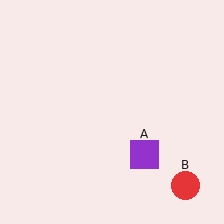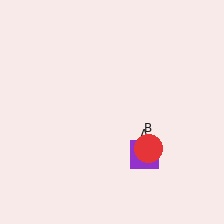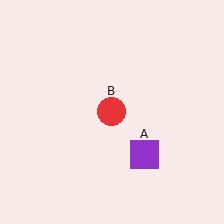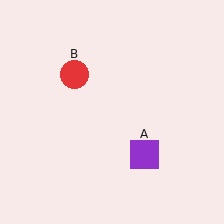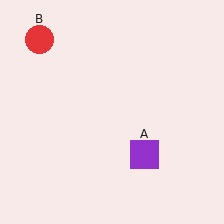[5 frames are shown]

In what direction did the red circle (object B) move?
The red circle (object B) moved up and to the left.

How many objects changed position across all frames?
1 object changed position: red circle (object B).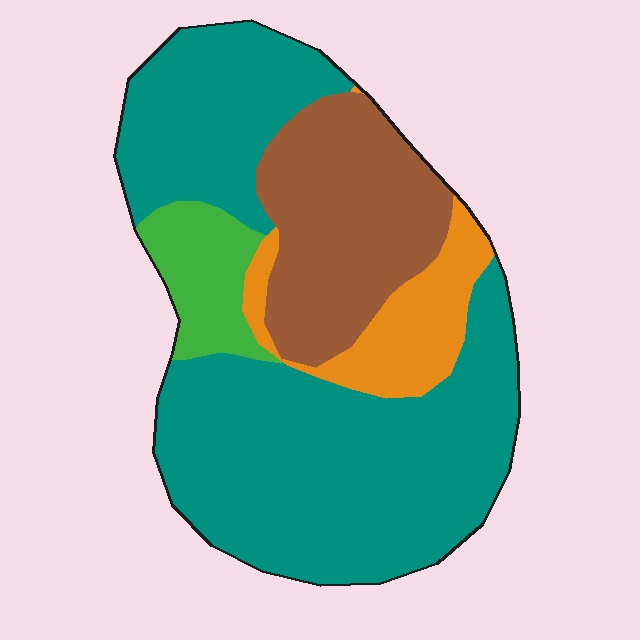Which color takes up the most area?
Teal, at roughly 60%.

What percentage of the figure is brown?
Brown covers roughly 20% of the figure.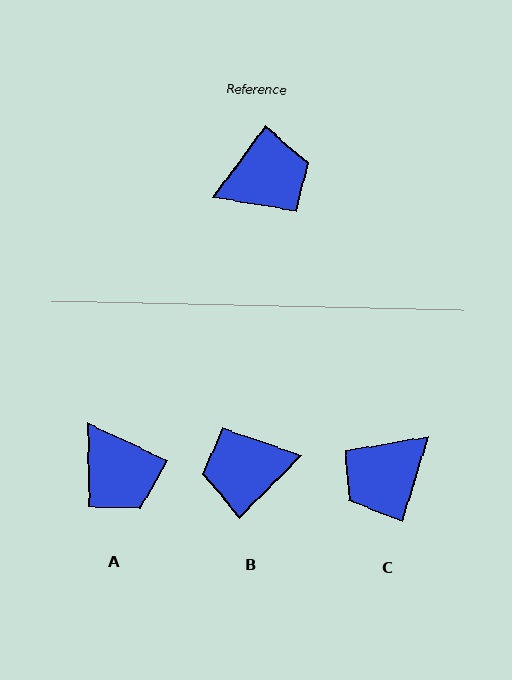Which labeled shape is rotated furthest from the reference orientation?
B, about 171 degrees away.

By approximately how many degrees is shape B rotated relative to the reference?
Approximately 171 degrees counter-clockwise.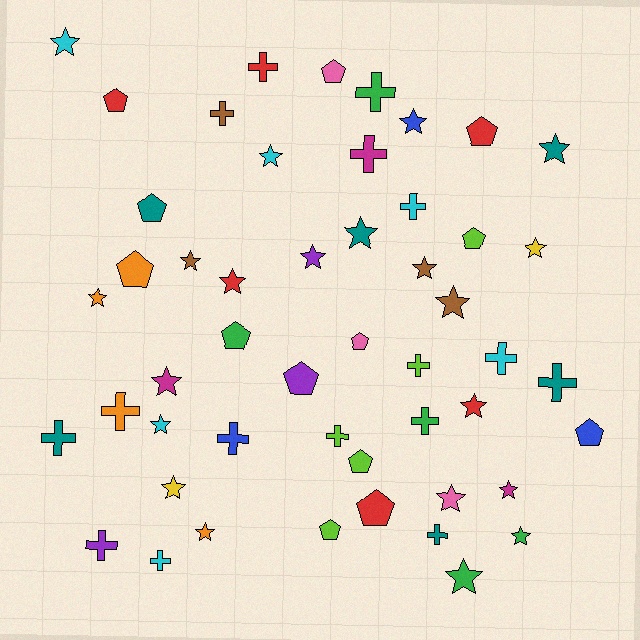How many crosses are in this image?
There are 16 crosses.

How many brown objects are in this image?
There are 4 brown objects.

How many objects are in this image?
There are 50 objects.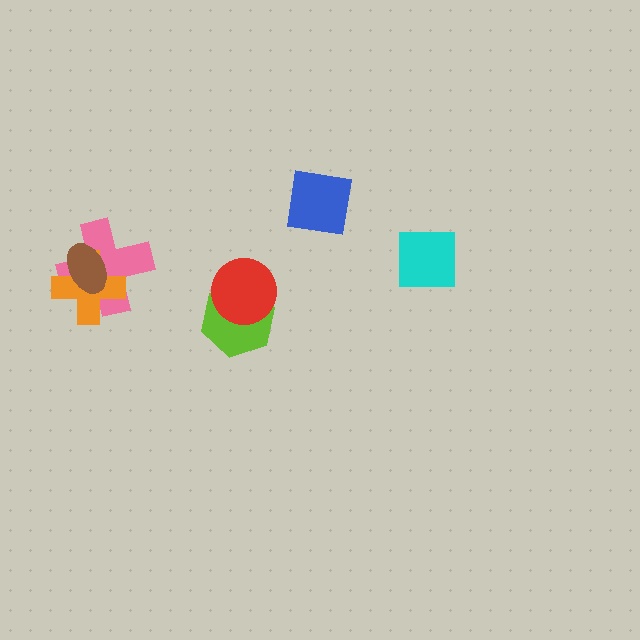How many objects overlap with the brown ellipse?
2 objects overlap with the brown ellipse.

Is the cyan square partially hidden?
No, no other shape covers it.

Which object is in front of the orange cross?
The brown ellipse is in front of the orange cross.